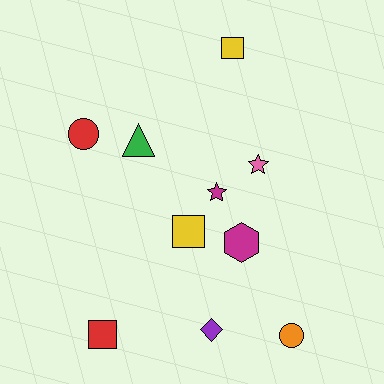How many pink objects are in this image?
There is 1 pink object.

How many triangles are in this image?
There is 1 triangle.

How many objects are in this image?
There are 10 objects.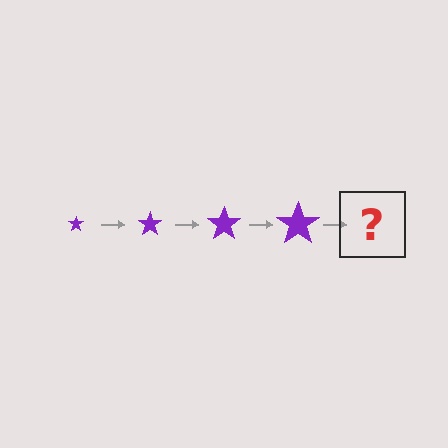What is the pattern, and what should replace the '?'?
The pattern is that the star gets progressively larger each step. The '?' should be a purple star, larger than the previous one.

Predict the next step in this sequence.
The next step is a purple star, larger than the previous one.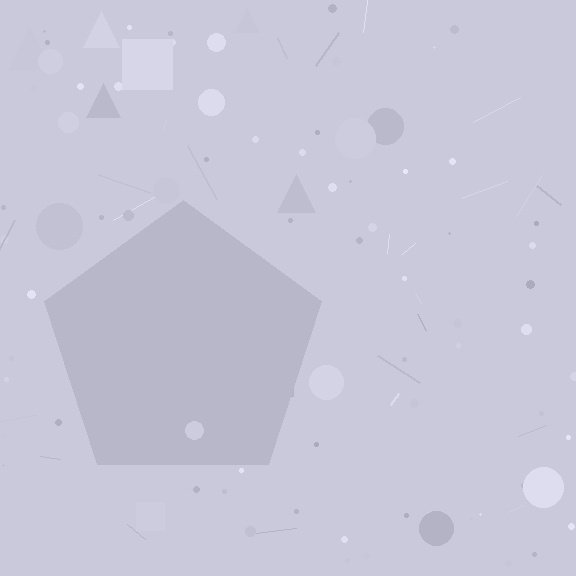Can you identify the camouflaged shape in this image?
The camouflaged shape is a pentagon.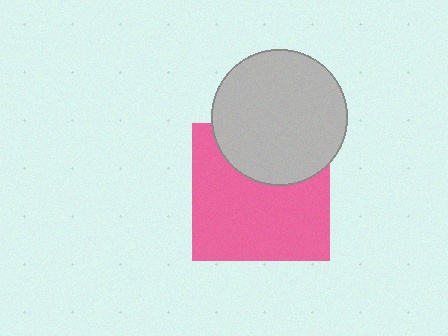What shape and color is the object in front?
The object in front is a light gray circle.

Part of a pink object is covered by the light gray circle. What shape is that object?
It is a square.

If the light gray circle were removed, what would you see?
You would see the complete pink square.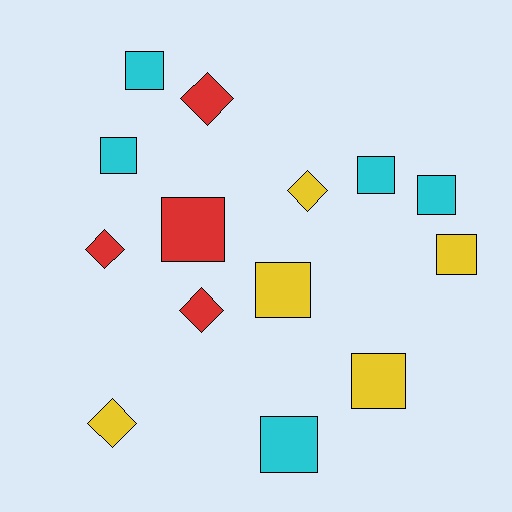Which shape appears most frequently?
Square, with 9 objects.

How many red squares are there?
There is 1 red square.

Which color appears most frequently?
Yellow, with 5 objects.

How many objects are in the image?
There are 14 objects.